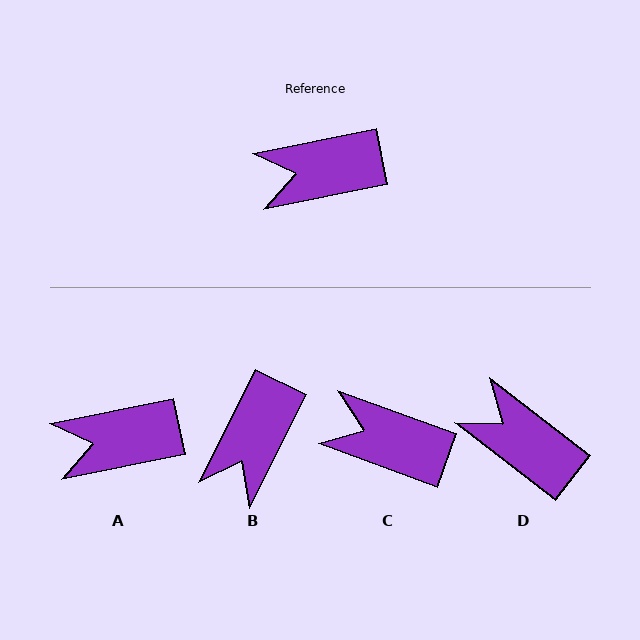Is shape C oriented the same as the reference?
No, it is off by about 31 degrees.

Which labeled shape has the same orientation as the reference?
A.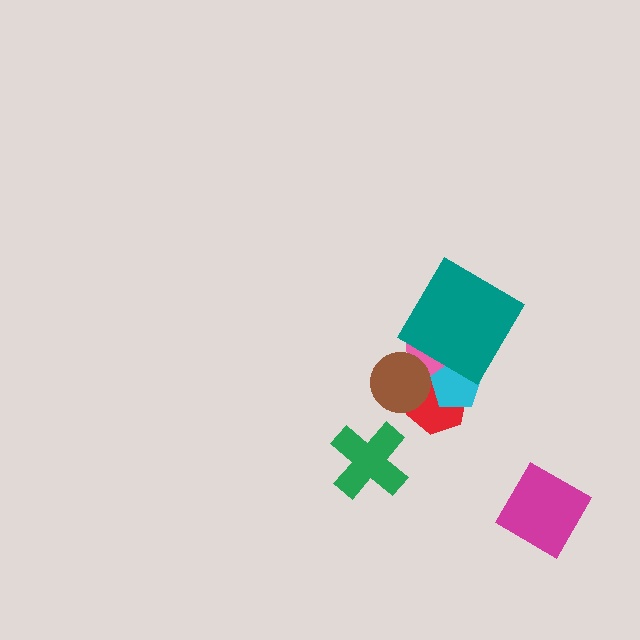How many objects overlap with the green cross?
0 objects overlap with the green cross.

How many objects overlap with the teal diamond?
2 objects overlap with the teal diamond.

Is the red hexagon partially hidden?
Yes, it is partially covered by another shape.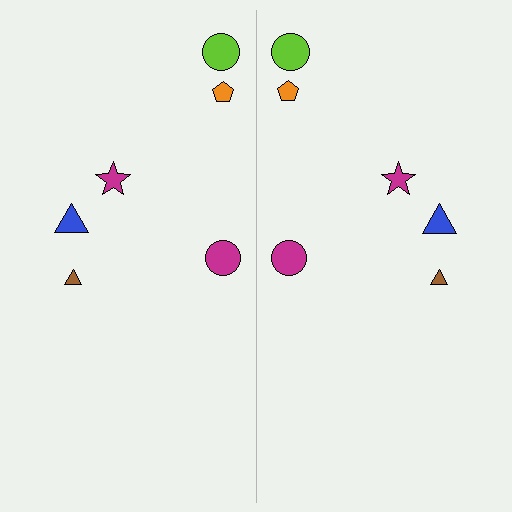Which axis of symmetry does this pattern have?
The pattern has a vertical axis of symmetry running through the center of the image.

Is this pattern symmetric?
Yes, this pattern has bilateral (reflection) symmetry.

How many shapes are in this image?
There are 12 shapes in this image.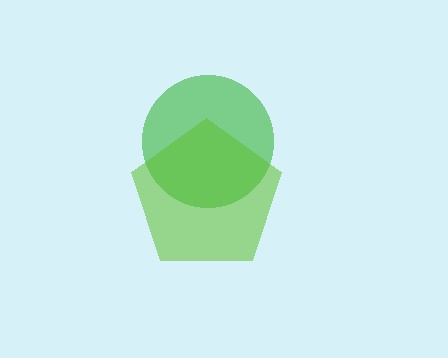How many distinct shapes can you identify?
There are 2 distinct shapes: a green circle, a lime pentagon.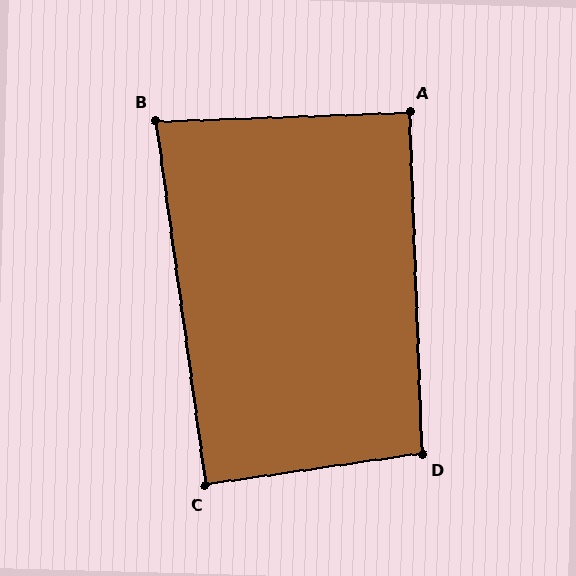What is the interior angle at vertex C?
Approximately 90 degrees (approximately right).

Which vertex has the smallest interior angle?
B, at approximately 84 degrees.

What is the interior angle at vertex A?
Approximately 90 degrees (approximately right).